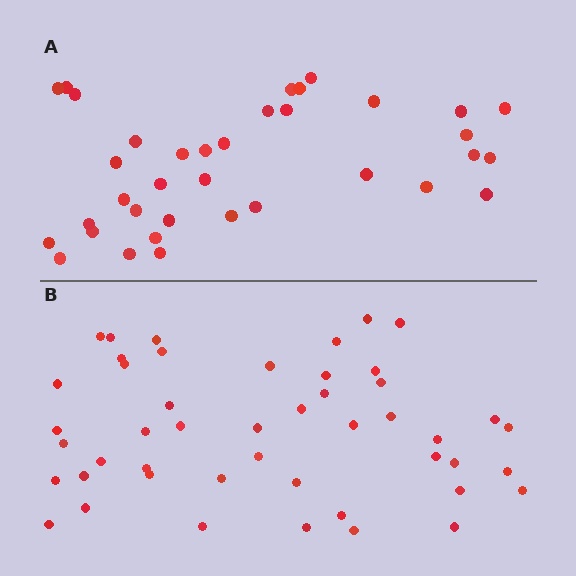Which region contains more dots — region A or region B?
Region B (the bottom region) has more dots.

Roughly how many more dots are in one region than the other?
Region B has roughly 12 or so more dots than region A.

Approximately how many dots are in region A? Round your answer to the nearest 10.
About 40 dots. (The exact count is 36, which rounds to 40.)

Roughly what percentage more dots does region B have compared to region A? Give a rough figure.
About 30% more.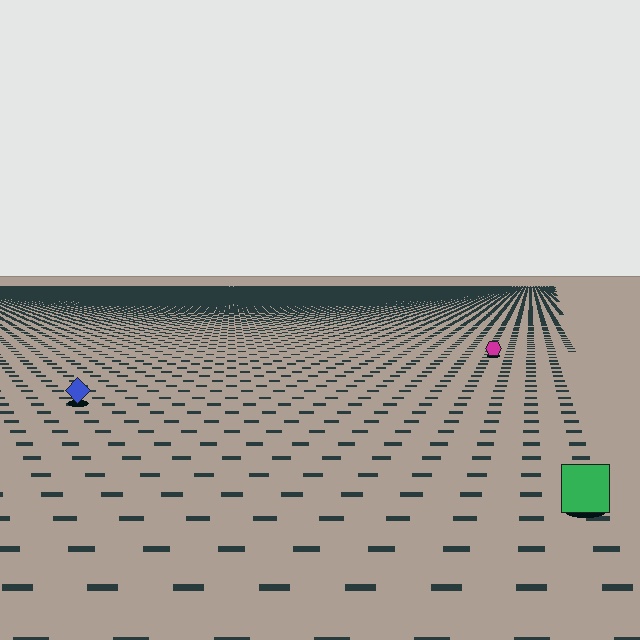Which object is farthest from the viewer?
The magenta hexagon is farthest from the viewer. It appears smaller and the ground texture around it is denser.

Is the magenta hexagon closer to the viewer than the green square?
No. The green square is closer — you can tell from the texture gradient: the ground texture is coarser near it.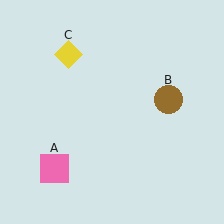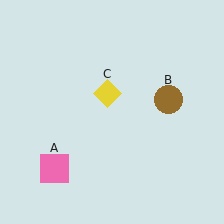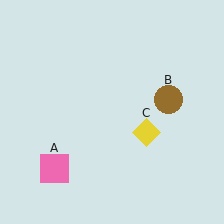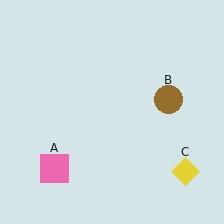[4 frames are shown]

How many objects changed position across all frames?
1 object changed position: yellow diamond (object C).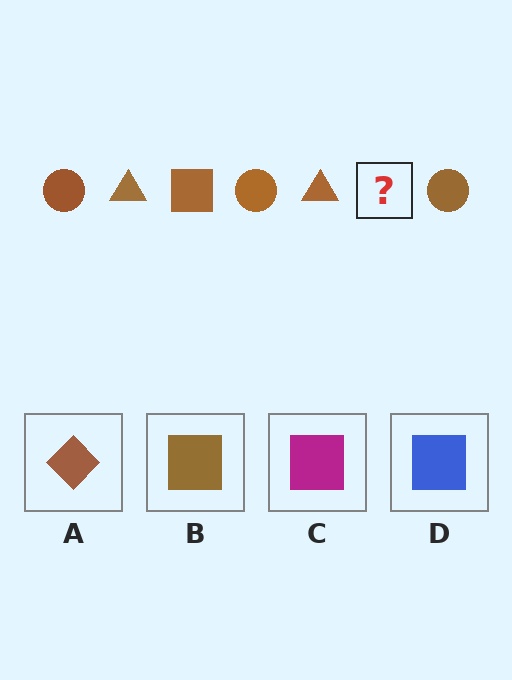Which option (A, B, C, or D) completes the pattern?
B.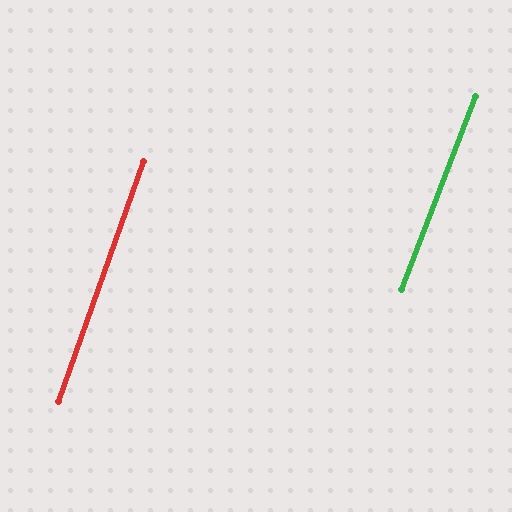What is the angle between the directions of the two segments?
Approximately 1 degree.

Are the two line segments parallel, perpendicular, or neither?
Parallel — their directions differ by only 1.4°.